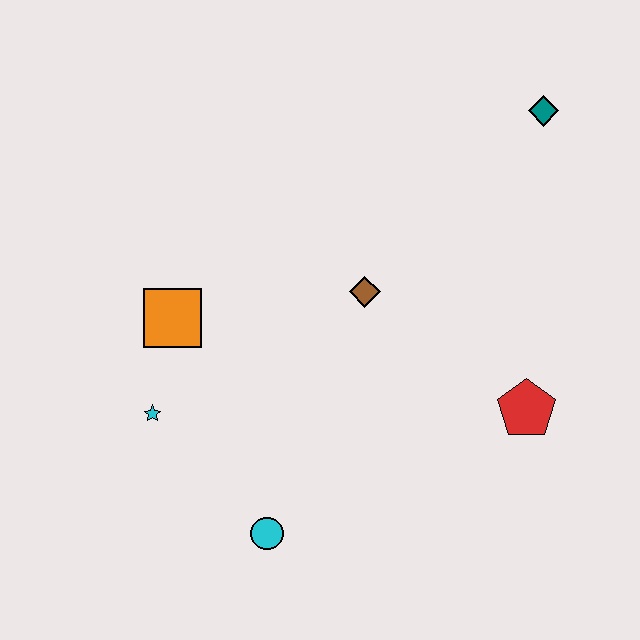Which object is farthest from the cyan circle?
The teal diamond is farthest from the cyan circle.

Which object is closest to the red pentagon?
The brown diamond is closest to the red pentagon.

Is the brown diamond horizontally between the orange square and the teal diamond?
Yes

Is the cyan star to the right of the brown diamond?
No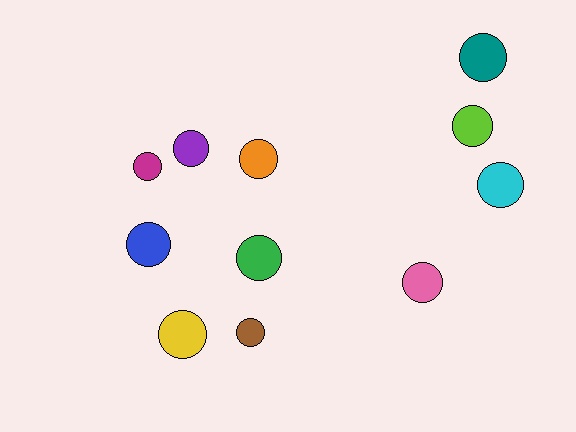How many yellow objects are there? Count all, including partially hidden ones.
There is 1 yellow object.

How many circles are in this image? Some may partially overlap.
There are 11 circles.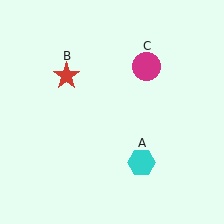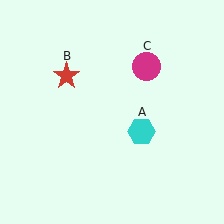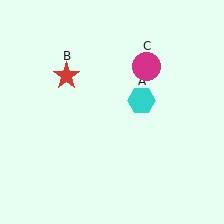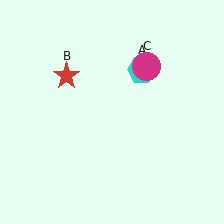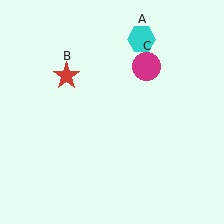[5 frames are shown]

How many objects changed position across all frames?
1 object changed position: cyan hexagon (object A).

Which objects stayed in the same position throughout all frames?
Red star (object B) and magenta circle (object C) remained stationary.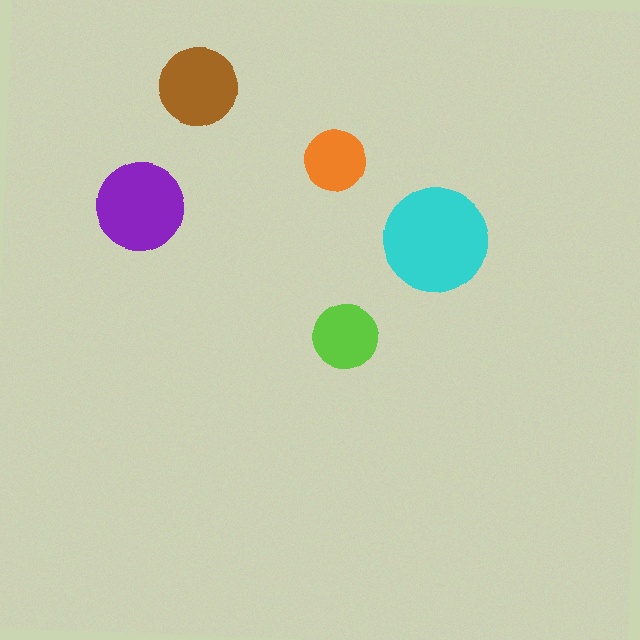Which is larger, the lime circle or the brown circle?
The brown one.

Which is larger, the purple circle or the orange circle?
The purple one.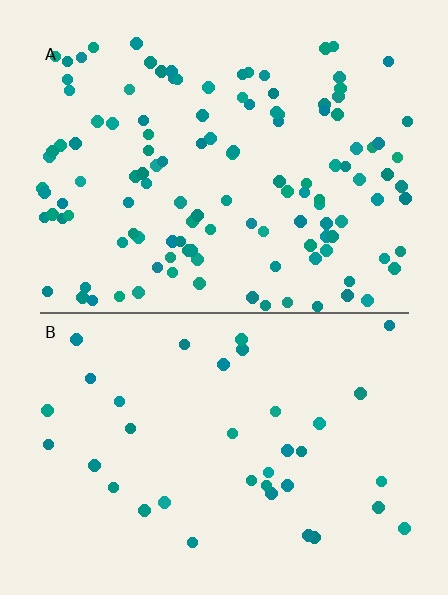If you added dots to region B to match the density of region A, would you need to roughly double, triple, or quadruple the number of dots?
Approximately triple.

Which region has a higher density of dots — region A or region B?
A (the top).